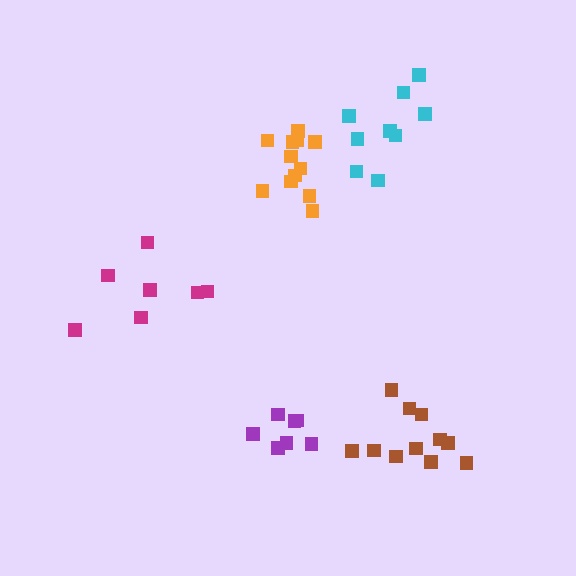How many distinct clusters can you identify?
There are 5 distinct clusters.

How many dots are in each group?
Group 1: 11 dots, Group 2: 7 dots, Group 3: 7 dots, Group 4: 9 dots, Group 5: 12 dots (46 total).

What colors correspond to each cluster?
The clusters are colored: brown, purple, magenta, cyan, orange.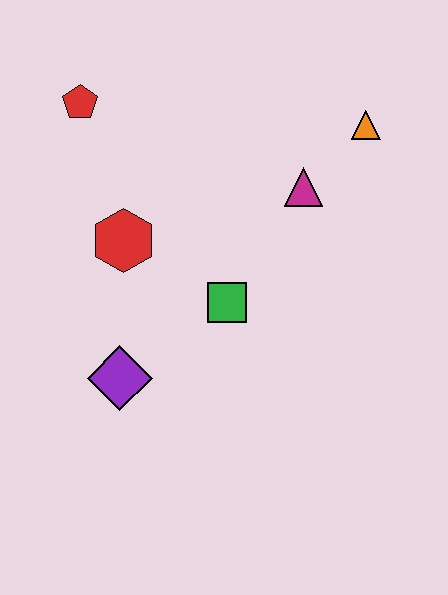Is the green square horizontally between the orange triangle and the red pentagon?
Yes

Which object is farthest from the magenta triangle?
The purple diamond is farthest from the magenta triangle.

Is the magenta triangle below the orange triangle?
Yes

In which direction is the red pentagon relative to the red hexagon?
The red pentagon is above the red hexagon.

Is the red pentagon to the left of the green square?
Yes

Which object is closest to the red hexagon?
The green square is closest to the red hexagon.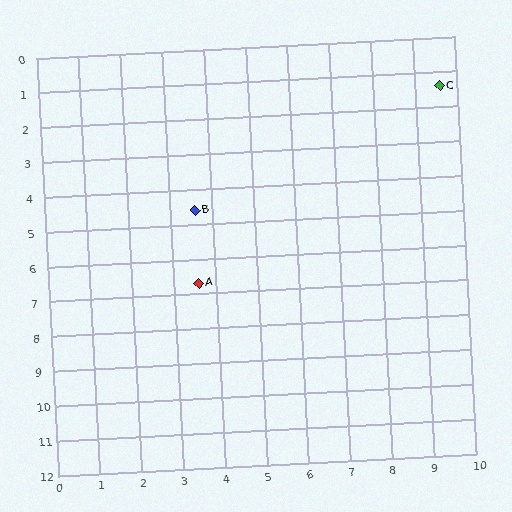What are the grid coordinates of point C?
Point C is at approximately (9.6, 1.4).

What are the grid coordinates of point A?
Point A is at approximately (3.6, 6.7).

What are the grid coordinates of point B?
Point B is at approximately (3.6, 4.6).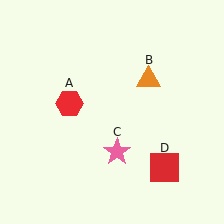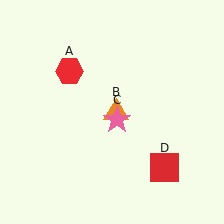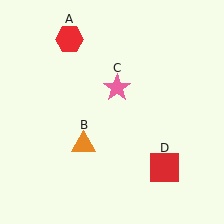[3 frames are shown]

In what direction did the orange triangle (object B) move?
The orange triangle (object B) moved down and to the left.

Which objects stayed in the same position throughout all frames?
Red square (object D) remained stationary.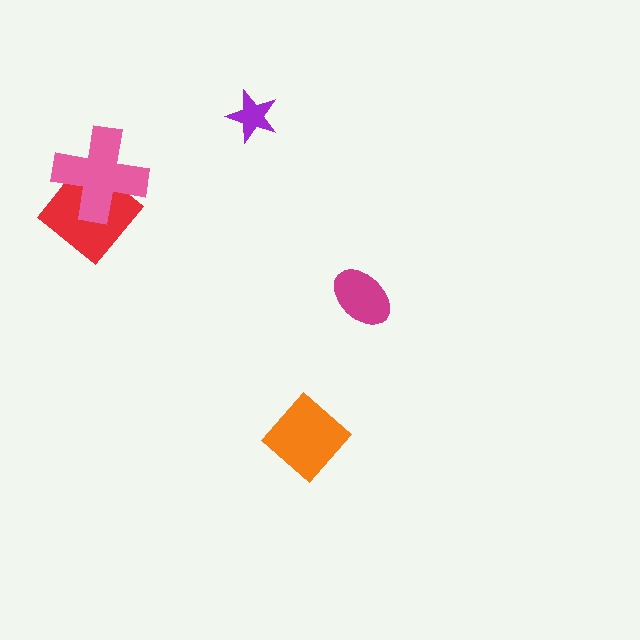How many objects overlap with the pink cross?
1 object overlaps with the pink cross.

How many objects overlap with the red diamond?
1 object overlaps with the red diamond.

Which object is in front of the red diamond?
The pink cross is in front of the red diamond.